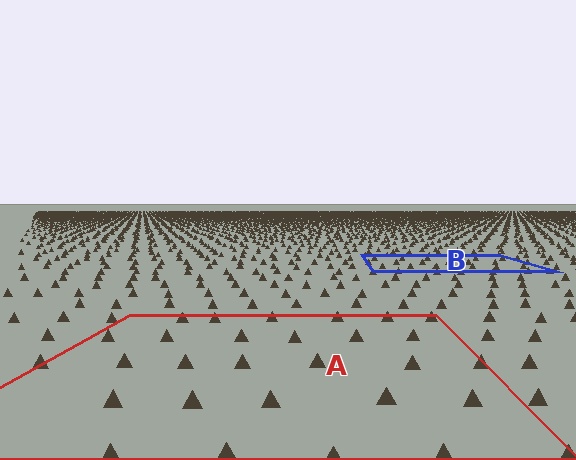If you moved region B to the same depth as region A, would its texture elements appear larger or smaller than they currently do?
They would appear larger. At a closer depth, the same texture elements are projected at a bigger on-screen size.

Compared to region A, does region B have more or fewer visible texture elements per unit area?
Region B has more texture elements per unit area — they are packed more densely because it is farther away.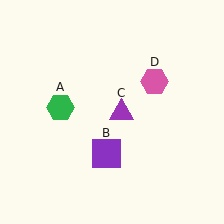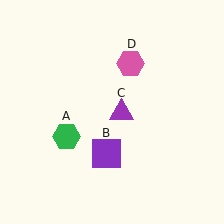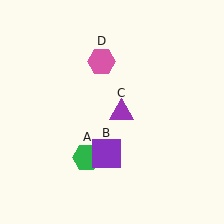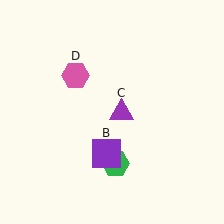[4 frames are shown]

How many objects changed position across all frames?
2 objects changed position: green hexagon (object A), pink hexagon (object D).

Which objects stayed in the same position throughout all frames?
Purple square (object B) and purple triangle (object C) remained stationary.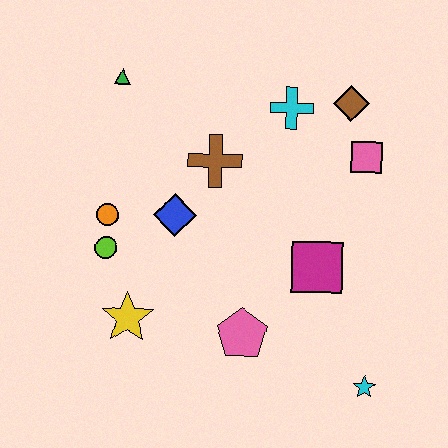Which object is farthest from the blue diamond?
The cyan star is farthest from the blue diamond.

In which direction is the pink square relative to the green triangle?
The pink square is to the right of the green triangle.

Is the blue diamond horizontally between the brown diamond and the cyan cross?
No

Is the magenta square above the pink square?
No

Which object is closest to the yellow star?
The lime circle is closest to the yellow star.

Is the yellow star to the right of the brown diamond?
No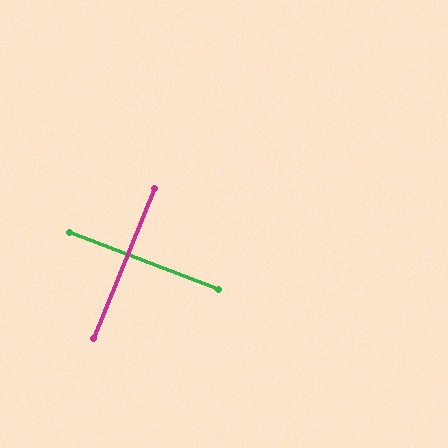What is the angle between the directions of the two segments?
Approximately 88 degrees.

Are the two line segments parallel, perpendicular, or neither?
Perpendicular — they meet at approximately 88°.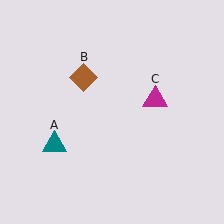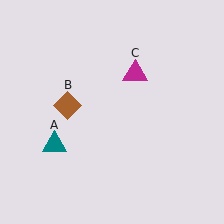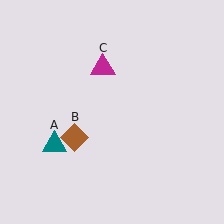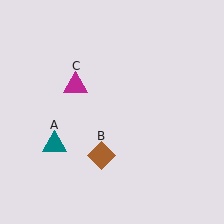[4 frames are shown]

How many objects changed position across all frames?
2 objects changed position: brown diamond (object B), magenta triangle (object C).